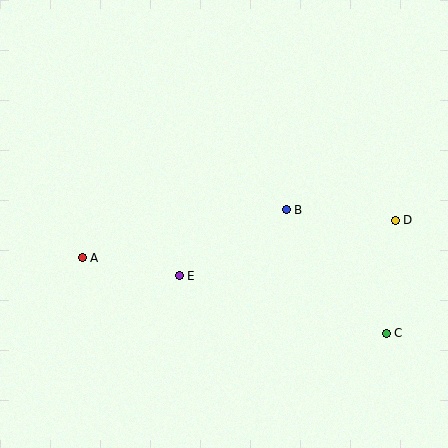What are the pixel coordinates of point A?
Point A is at (82, 258).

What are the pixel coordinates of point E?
Point E is at (179, 276).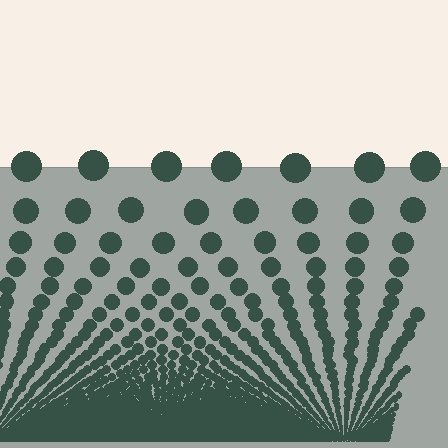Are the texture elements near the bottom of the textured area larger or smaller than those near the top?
Smaller. The gradient is inverted — elements near the bottom are smaller and denser.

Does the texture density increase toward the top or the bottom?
Density increases toward the bottom.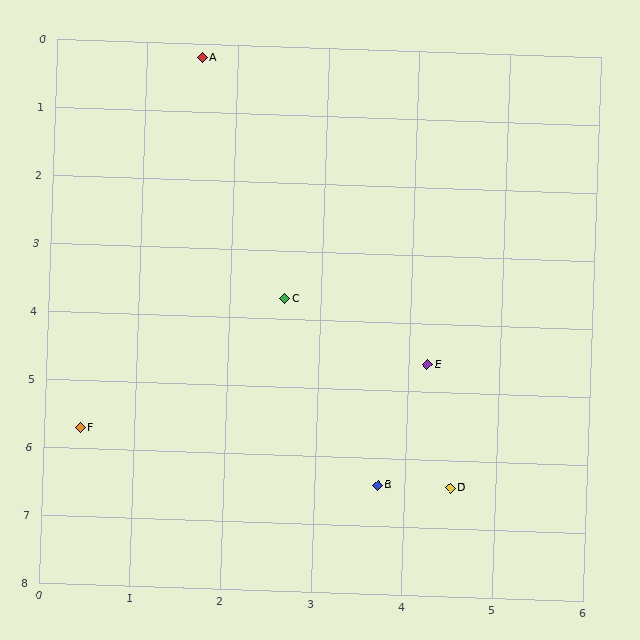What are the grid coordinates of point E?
Point E is at approximately (4.2, 4.6).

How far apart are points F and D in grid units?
Points F and D are about 4.2 grid units apart.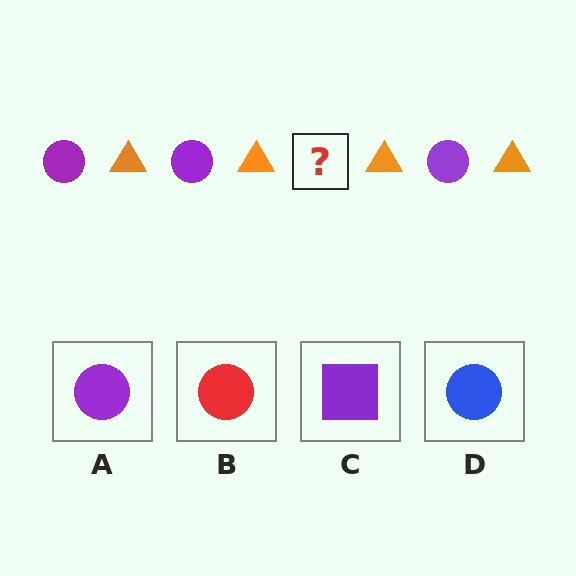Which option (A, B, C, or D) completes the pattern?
A.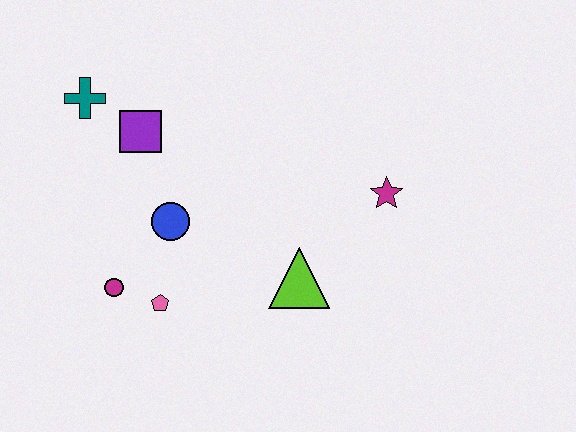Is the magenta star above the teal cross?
No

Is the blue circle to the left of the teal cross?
No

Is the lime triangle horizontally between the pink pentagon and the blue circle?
No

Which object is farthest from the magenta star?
The teal cross is farthest from the magenta star.